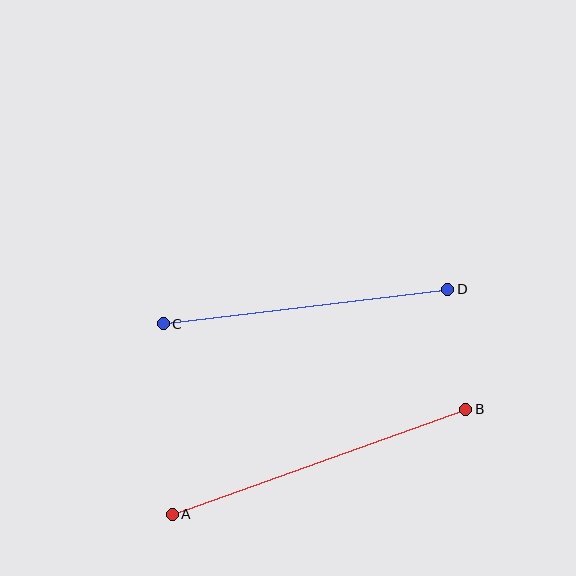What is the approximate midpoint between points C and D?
The midpoint is at approximately (306, 307) pixels.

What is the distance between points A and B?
The distance is approximately 312 pixels.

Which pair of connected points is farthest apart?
Points A and B are farthest apart.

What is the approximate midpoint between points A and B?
The midpoint is at approximately (319, 462) pixels.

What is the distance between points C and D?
The distance is approximately 287 pixels.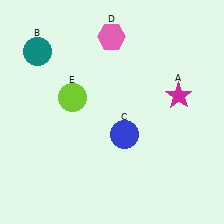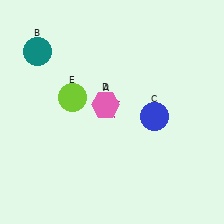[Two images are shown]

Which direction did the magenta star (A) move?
The magenta star (A) moved left.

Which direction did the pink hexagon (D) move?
The pink hexagon (D) moved down.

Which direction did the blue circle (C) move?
The blue circle (C) moved right.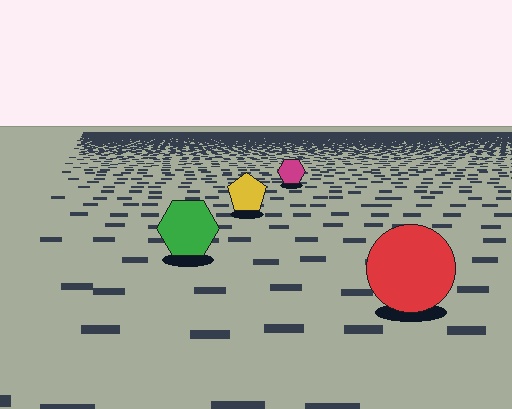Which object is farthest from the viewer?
The magenta hexagon is farthest from the viewer. It appears smaller and the ground texture around it is denser.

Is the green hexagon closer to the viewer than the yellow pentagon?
Yes. The green hexagon is closer — you can tell from the texture gradient: the ground texture is coarser near it.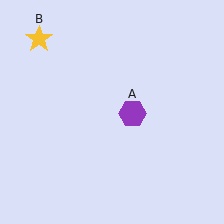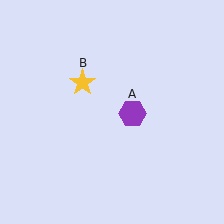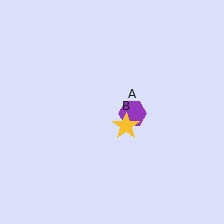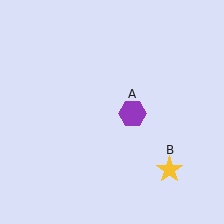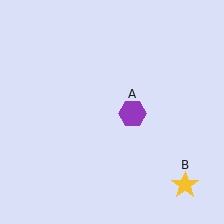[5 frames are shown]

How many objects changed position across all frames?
1 object changed position: yellow star (object B).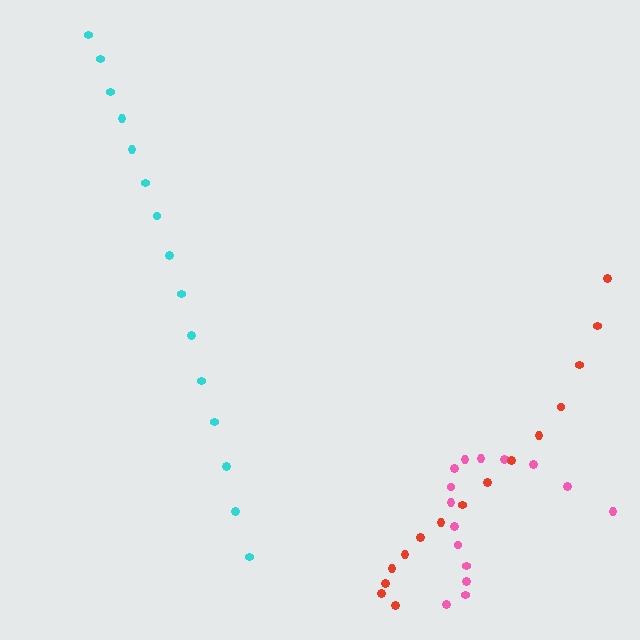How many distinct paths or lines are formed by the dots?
There are 3 distinct paths.